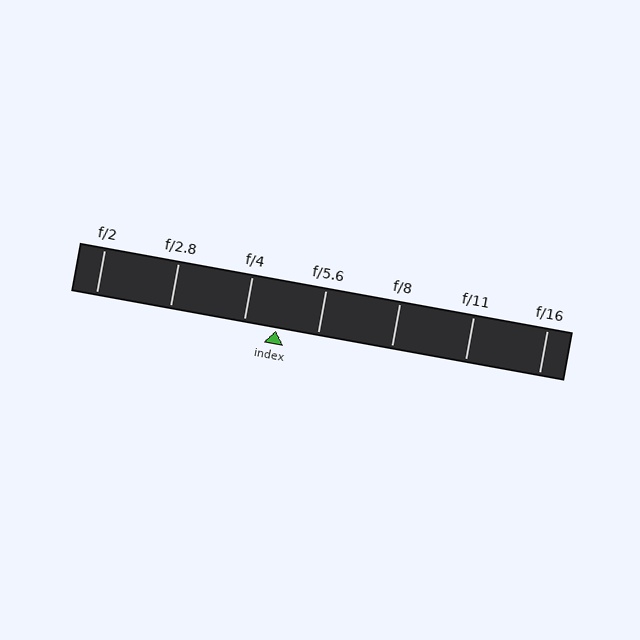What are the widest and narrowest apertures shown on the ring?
The widest aperture shown is f/2 and the narrowest is f/16.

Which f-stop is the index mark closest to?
The index mark is closest to f/4.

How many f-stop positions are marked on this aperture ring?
There are 7 f-stop positions marked.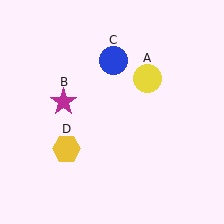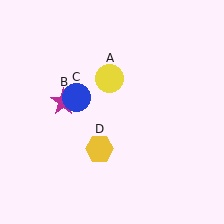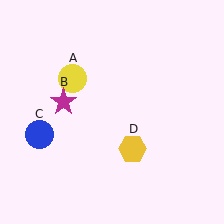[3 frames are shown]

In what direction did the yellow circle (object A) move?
The yellow circle (object A) moved left.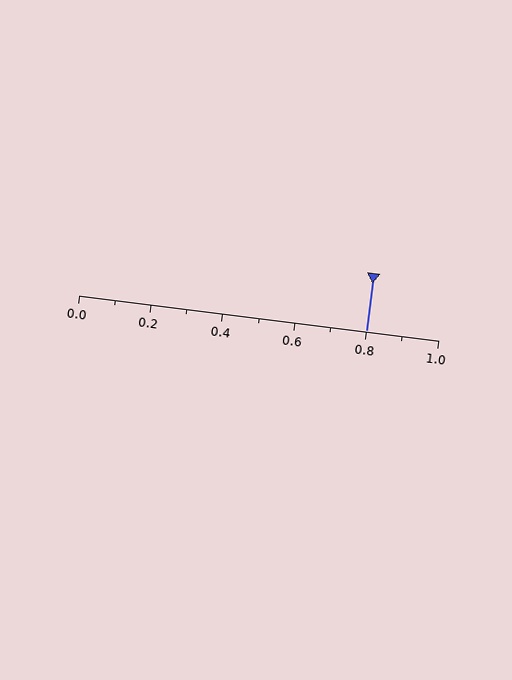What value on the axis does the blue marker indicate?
The marker indicates approximately 0.8.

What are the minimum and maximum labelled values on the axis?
The axis runs from 0.0 to 1.0.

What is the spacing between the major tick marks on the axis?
The major ticks are spaced 0.2 apart.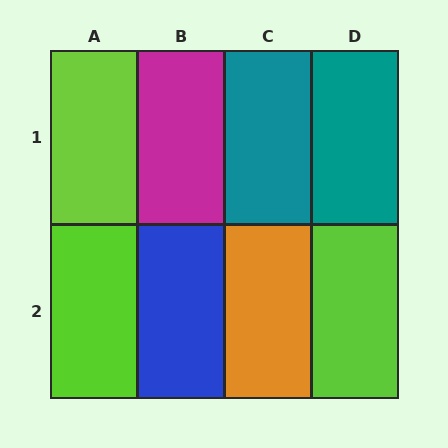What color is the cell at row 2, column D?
Lime.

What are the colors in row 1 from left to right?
Lime, magenta, teal, teal.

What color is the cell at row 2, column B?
Blue.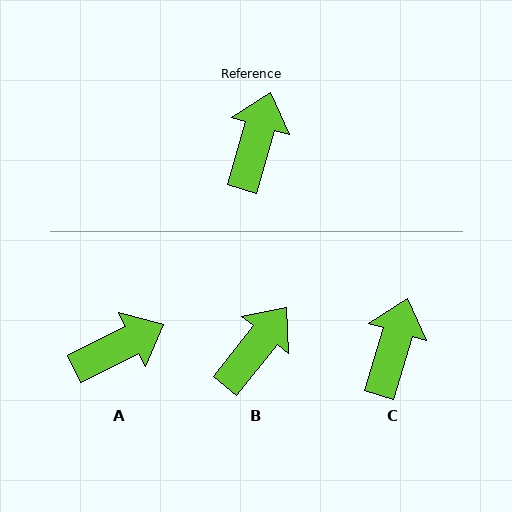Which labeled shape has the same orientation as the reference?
C.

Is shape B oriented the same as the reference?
No, it is off by about 21 degrees.